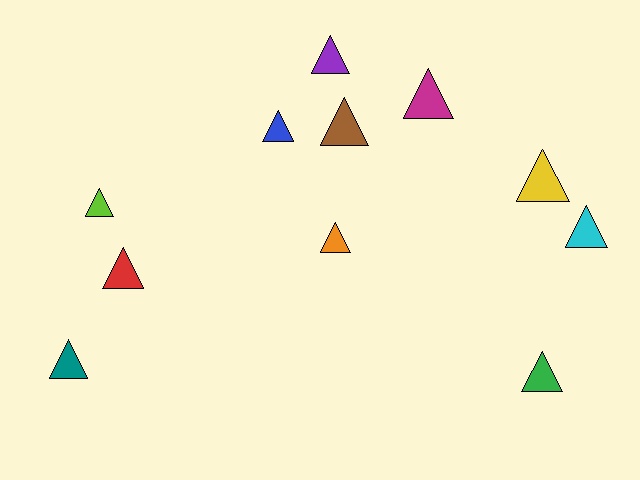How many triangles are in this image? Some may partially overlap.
There are 11 triangles.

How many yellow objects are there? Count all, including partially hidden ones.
There is 1 yellow object.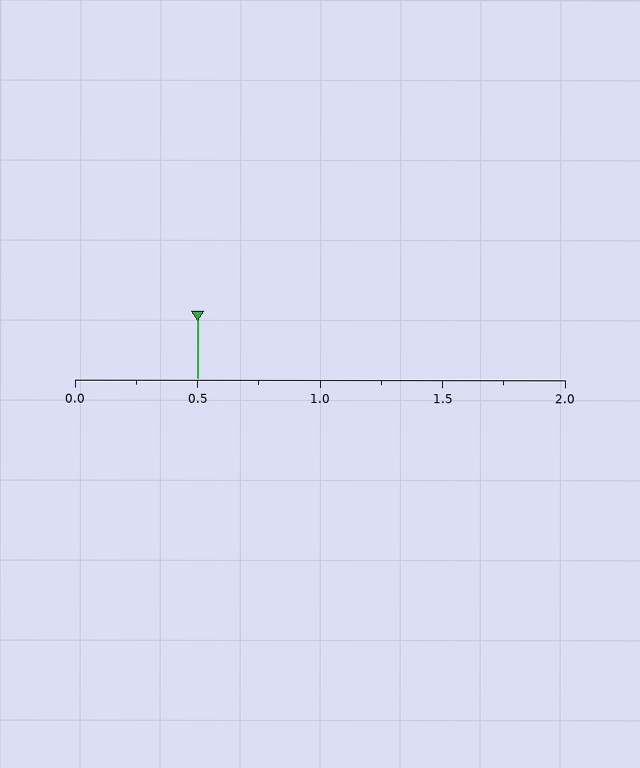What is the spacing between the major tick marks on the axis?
The major ticks are spaced 0.5 apart.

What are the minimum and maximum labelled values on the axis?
The axis runs from 0.0 to 2.0.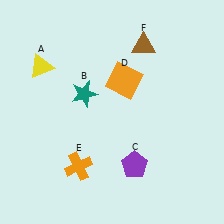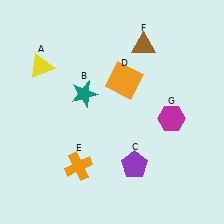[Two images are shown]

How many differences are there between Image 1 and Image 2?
There is 1 difference between the two images.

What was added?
A magenta hexagon (G) was added in Image 2.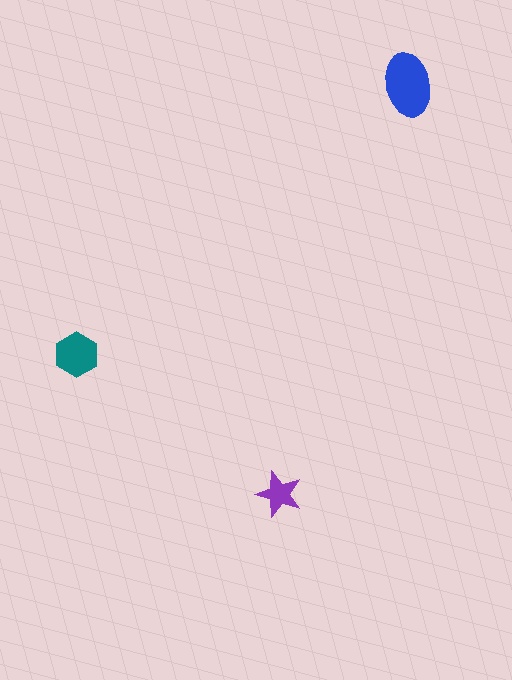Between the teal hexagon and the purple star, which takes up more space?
The teal hexagon.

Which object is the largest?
The blue ellipse.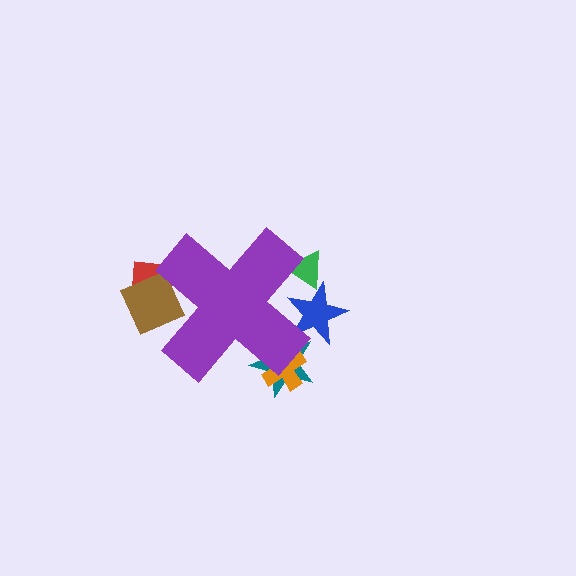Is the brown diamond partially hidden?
Yes, the brown diamond is partially hidden behind the purple cross.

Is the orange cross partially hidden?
Yes, the orange cross is partially hidden behind the purple cross.